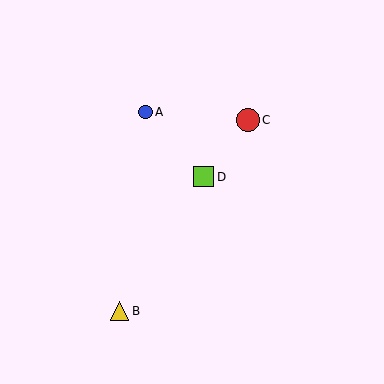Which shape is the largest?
The red circle (labeled C) is the largest.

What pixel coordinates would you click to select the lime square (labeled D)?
Click at (204, 177) to select the lime square D.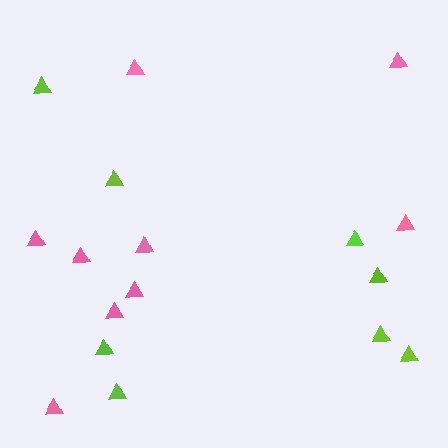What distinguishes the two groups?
There are 2 groups: one group of pink triangles (9) and one group of lime triangles (8).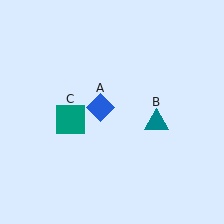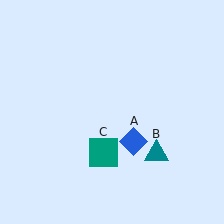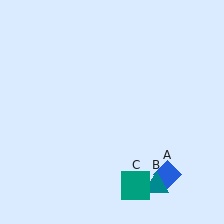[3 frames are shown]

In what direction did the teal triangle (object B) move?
The teal triangle (object B) moved down.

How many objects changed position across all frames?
3 objects changed position: blue diamond (object A), teal triangle (object B), teal square (object C).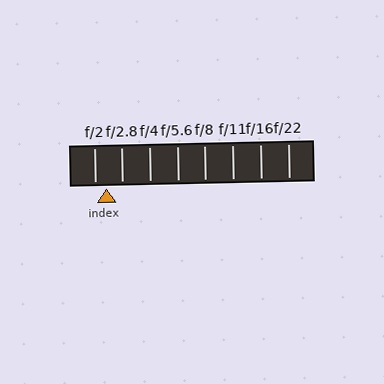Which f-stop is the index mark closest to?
The index mark is closest to f/2.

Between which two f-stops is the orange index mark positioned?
The index mark is between f/2 and f/2.8.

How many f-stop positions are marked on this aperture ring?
There are 8 f-stop positions marked.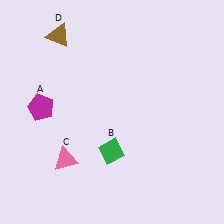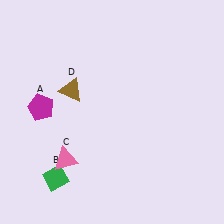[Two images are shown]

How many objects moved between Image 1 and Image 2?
2 objects moved between the two images.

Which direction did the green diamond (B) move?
The green diamond (B) moved left.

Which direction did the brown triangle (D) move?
The brown triangle (D) moved down.